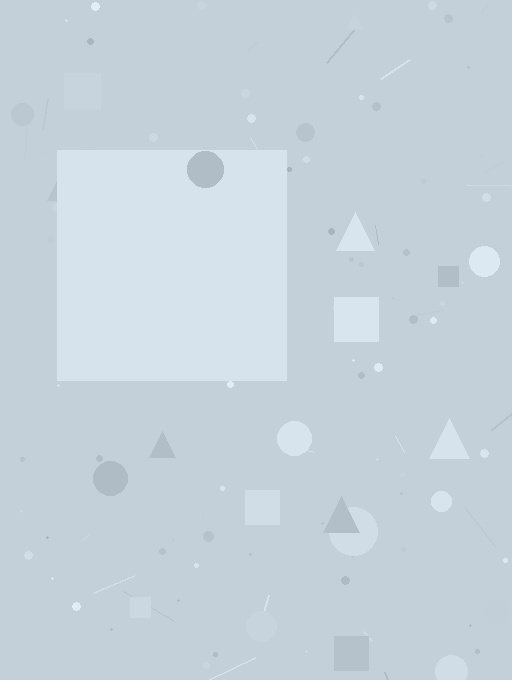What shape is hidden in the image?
A square is hidden in the image.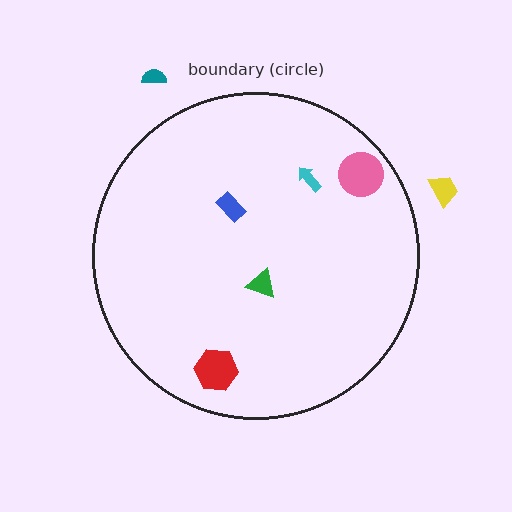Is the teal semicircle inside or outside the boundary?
Outside.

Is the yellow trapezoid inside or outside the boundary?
Outside.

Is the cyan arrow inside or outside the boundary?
Inside.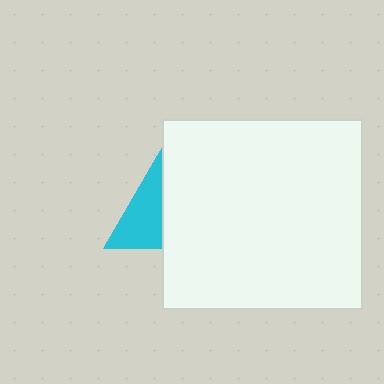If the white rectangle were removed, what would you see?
You would see the complete cyan triangle.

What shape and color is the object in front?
The object in front is a white rectangle.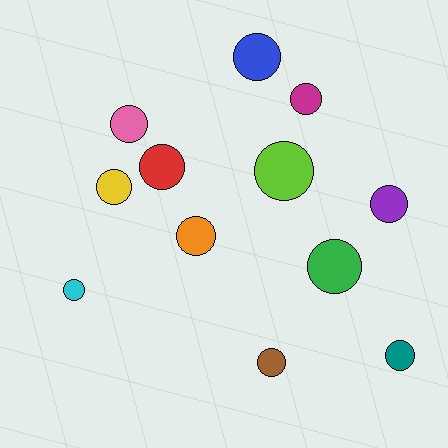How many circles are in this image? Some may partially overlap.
There are 12 circles.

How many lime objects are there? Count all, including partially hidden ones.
There is 1 lime object.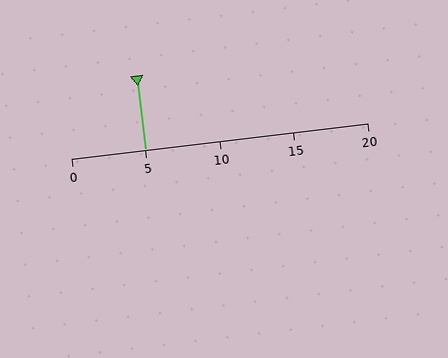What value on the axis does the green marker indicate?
The marker indicates approximately 5.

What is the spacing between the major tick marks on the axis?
The major ticks are spaced 5 apart.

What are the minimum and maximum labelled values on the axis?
The axis runs from 0 to 20.